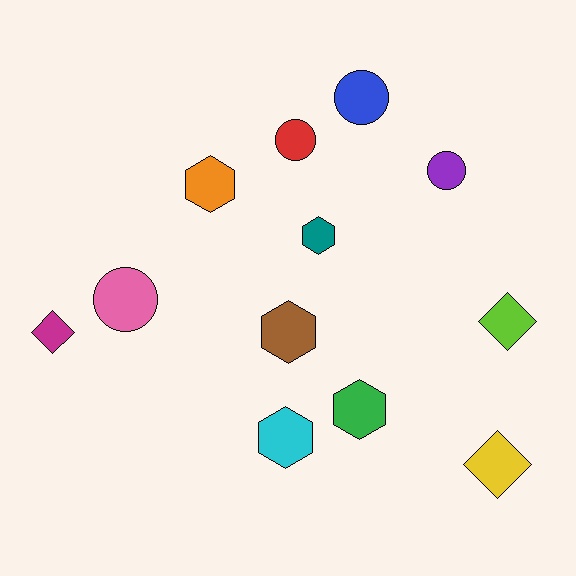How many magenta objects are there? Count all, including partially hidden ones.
There is 1 magenta object.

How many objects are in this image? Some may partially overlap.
There are 12 objects.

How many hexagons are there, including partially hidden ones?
There are 5 hexagons.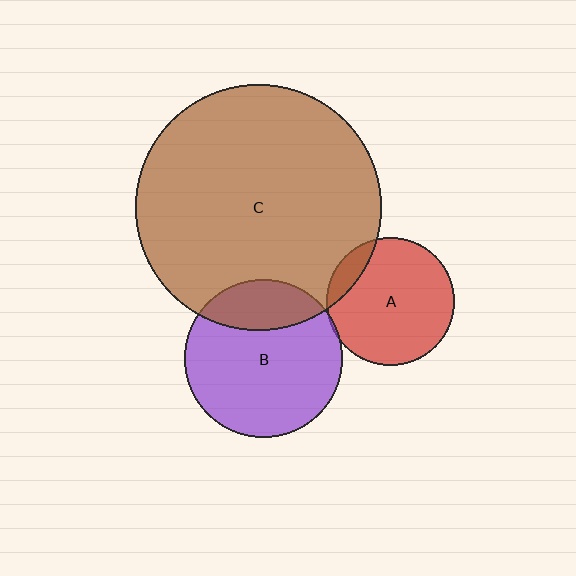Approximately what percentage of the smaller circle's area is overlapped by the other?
Approximately 5%.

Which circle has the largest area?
Circle C (brown).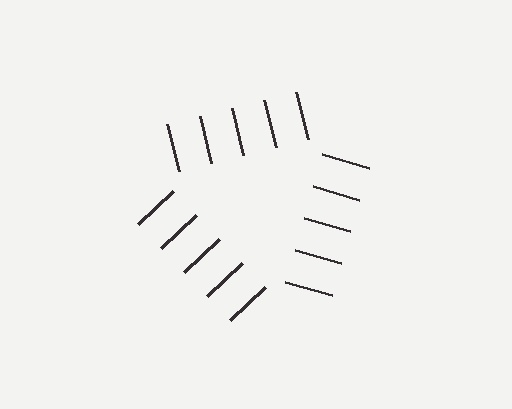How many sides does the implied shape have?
3 sides — the line-ends trace a triangle.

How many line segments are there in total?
15 — 5 along each of the 3 edges.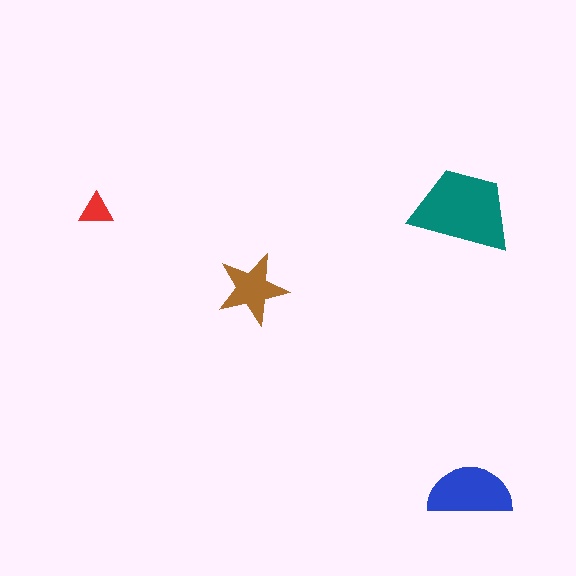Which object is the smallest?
The red triangle.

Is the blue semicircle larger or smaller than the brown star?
Larger.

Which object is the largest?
The teal trapezoid.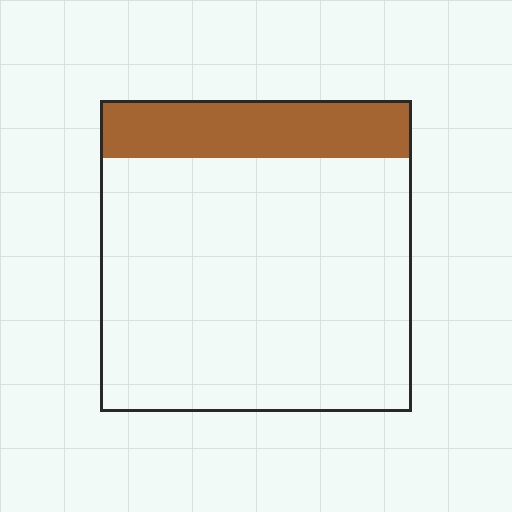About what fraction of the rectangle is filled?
About one fifth (1/5).